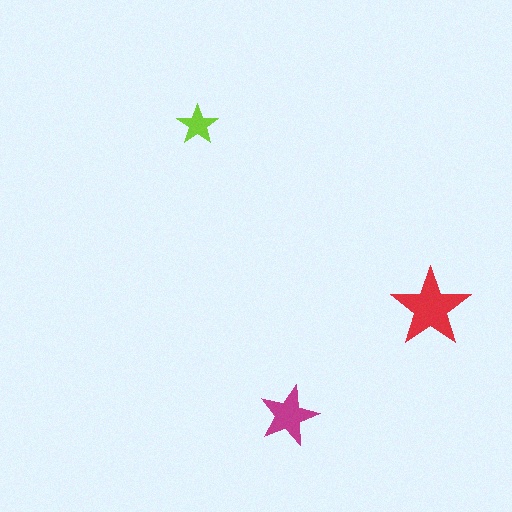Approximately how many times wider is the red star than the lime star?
About 2 times wider.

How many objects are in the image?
There are 3 objects in the image.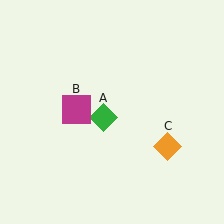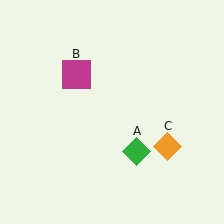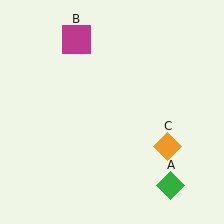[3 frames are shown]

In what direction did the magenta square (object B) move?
The magenta square (object B) moved up.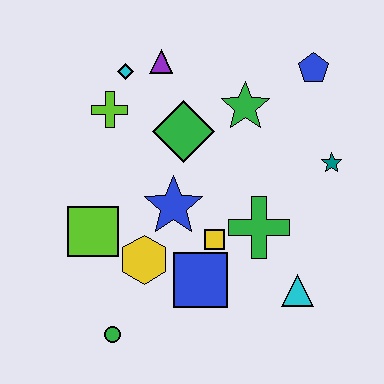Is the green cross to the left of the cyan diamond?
No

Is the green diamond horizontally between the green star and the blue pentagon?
No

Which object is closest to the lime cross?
The cyan diamond is closest to the lime cross.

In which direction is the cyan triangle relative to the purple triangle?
The cyan triangle is below the purple triangle.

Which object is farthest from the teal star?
The green circle is farthest from the teal star.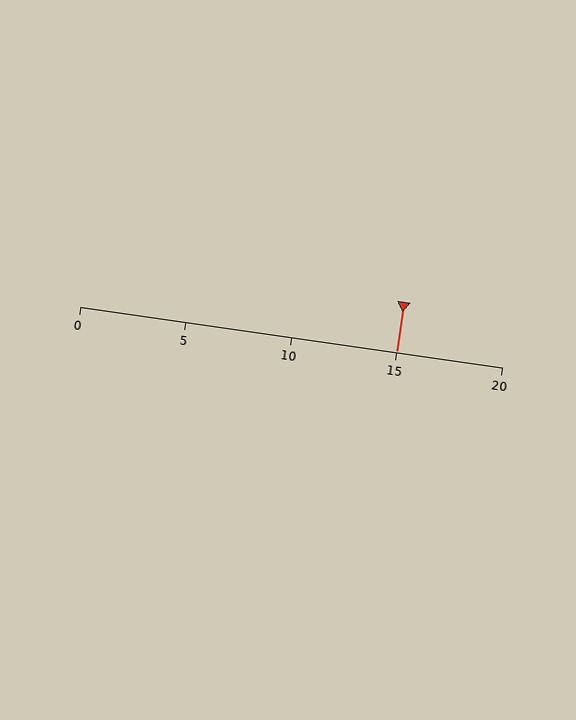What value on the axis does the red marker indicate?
The marker indicates approximately 15.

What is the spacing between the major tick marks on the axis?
The major ticks are spaced 5 apart.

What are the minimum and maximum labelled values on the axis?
The axis runs from 0 to 20.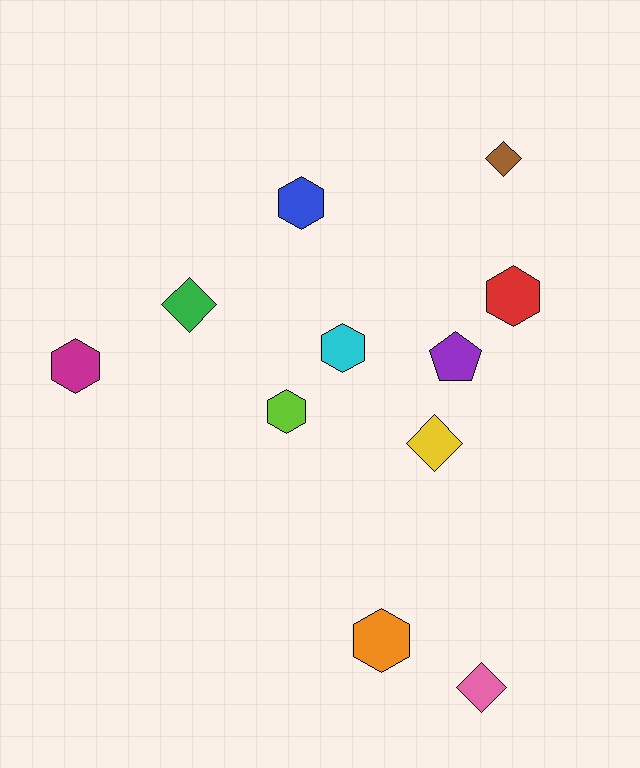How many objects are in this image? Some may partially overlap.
There are 11 objects.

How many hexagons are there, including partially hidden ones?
There are 6 hexagons.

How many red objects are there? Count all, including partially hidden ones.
There is 1 red object.